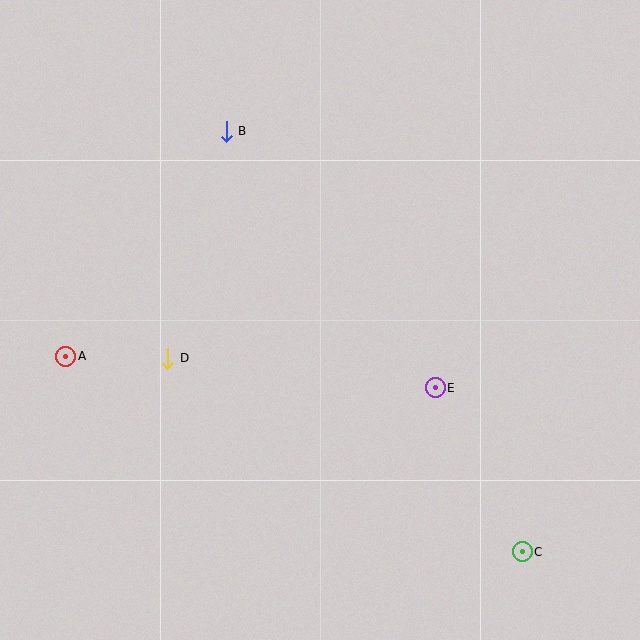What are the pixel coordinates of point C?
Point C is at (522, 552).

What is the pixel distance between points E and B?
The distance between E and B is 331 pixels.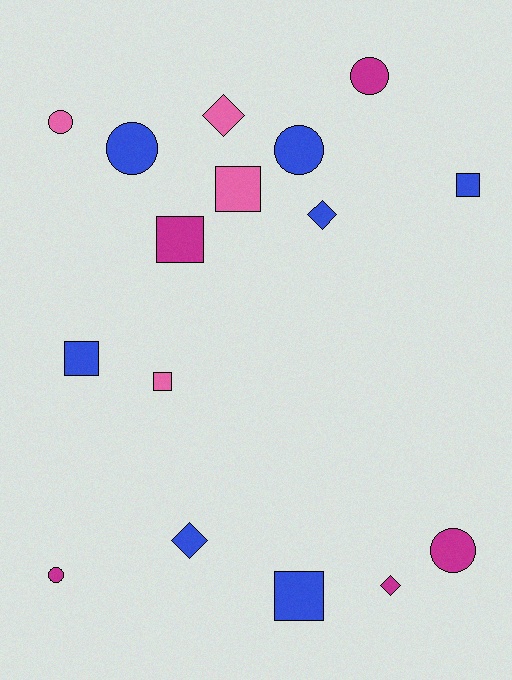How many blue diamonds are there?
There are 2 blue diamonds.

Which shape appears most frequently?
Circle, with 6 objects.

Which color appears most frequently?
Blue, with 7 objects.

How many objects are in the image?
There are 16 objects.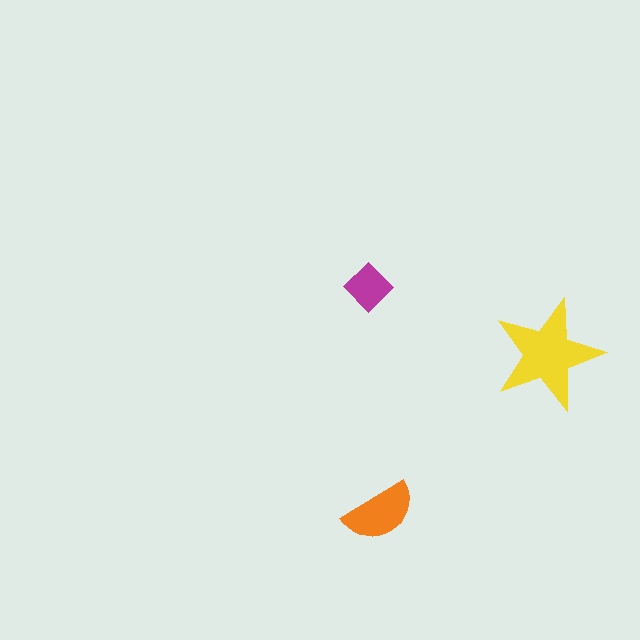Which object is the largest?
The yellow star.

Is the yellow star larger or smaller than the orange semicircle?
Larger.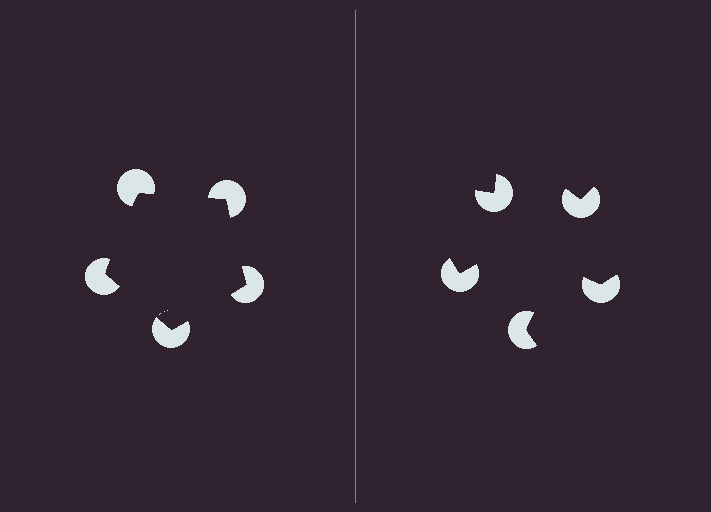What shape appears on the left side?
An illusory pentagon.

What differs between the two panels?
The pac-man discs are positioned identically on both sides; only the wedge orientations differ. On the left they align to a pentagon; on the right they are misaligned.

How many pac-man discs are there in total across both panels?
10 — 5 on each side.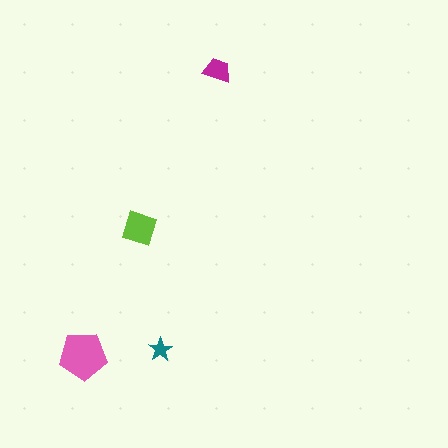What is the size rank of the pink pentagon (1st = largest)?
1st.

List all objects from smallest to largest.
The teal star, the magenta trapezoid, the lime square, the pink pentagon.